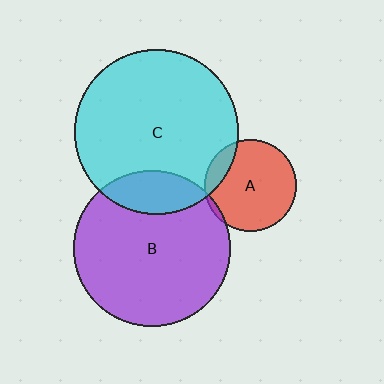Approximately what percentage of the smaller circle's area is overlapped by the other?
Approximately 5%.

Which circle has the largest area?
Circle C (cyan).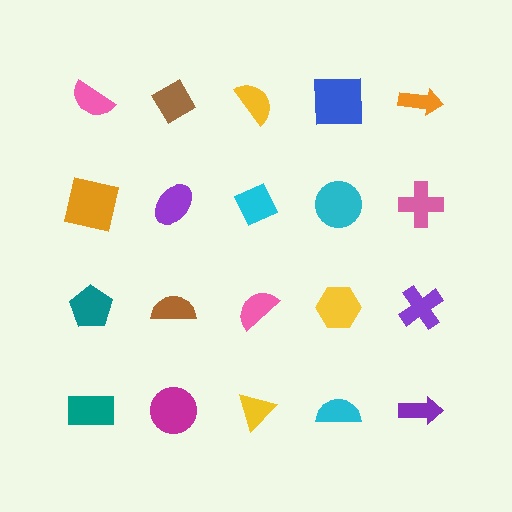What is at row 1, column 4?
A blue square.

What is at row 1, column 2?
A brown diamond.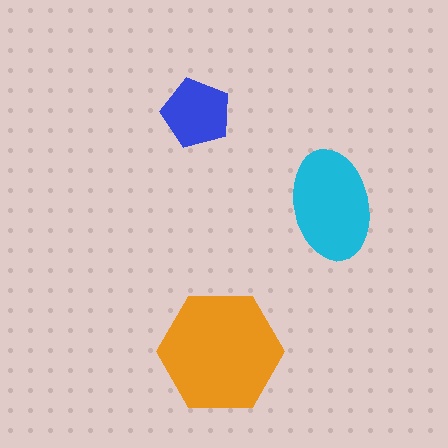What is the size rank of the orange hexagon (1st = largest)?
1st.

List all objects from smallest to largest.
The blue pentagon, the cyan ellipse, the orange hexagon.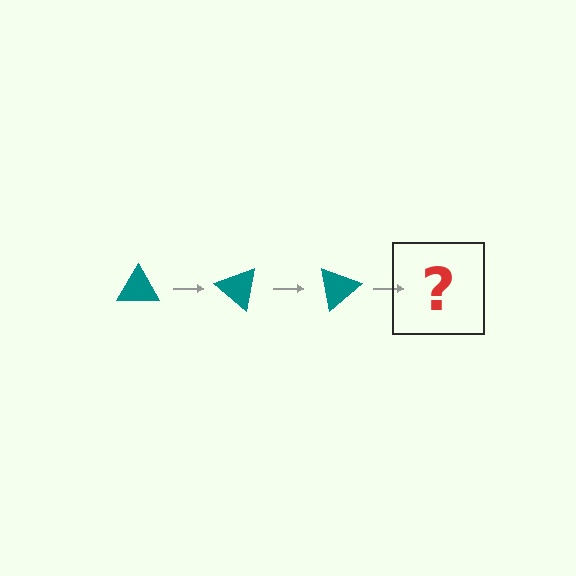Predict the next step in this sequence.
The next step is a teal triangle rotated 120 degrees.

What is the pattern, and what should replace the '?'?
The pattern is that the triangle rotates 40 degrees each step. The '?' should be a teal triangle rotated 120 degrees.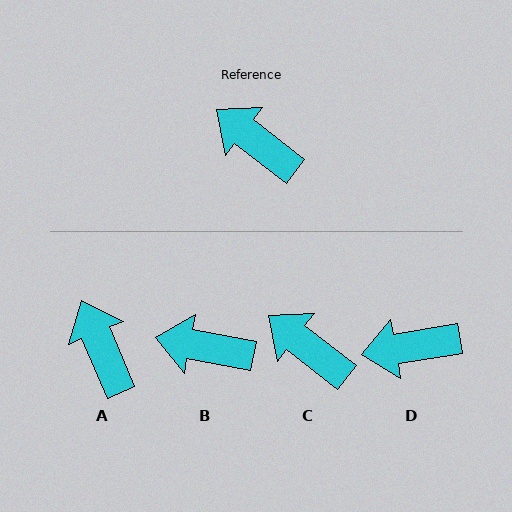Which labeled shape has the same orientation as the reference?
C.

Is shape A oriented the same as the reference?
No, it is off by about 29 degrees.